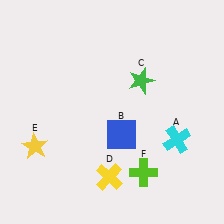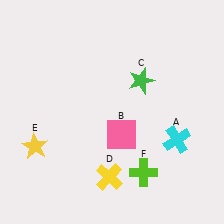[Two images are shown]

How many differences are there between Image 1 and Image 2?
There is 1 difference between the two images.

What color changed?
The square (B) changed from blue in Image 1 to pink in Image 2.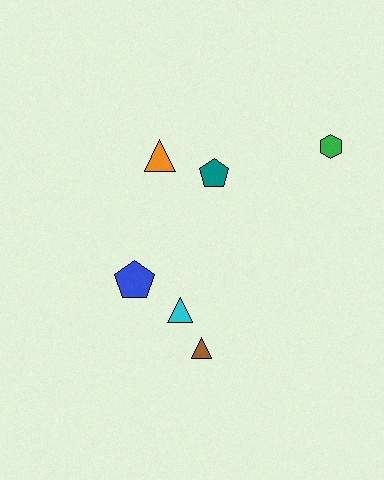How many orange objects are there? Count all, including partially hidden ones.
There is 1 orange object.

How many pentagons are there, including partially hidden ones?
There are 2 pentagons.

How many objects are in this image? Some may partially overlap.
There are 6 objects.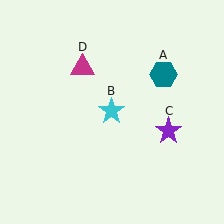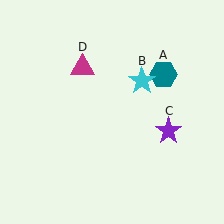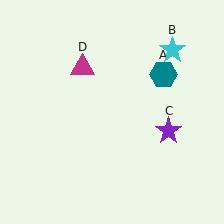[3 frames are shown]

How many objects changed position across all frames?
1 object changed position: cyan star (object B).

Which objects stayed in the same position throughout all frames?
Teal hexagon (object A) and purple star (object C) and magenta triangle (object D) remained stationary.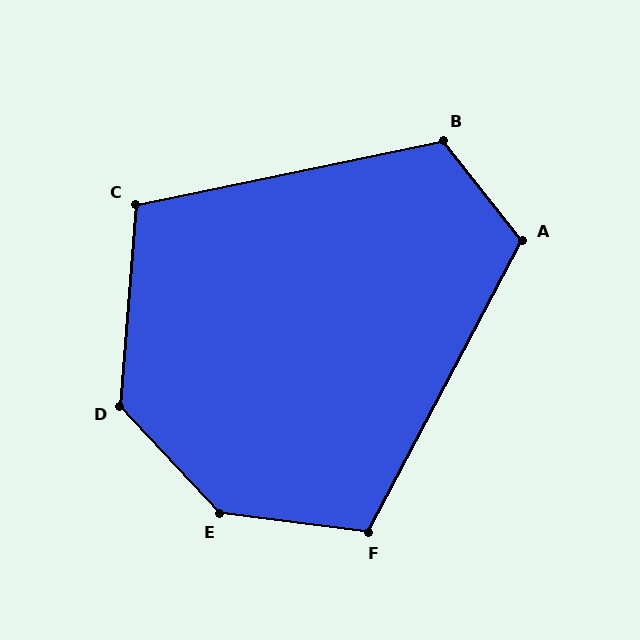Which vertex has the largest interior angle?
E, at approximately 140 degrees.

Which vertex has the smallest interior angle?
C, at approximately 106 degrees.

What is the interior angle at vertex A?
Approximately 114 degrees (obtuse).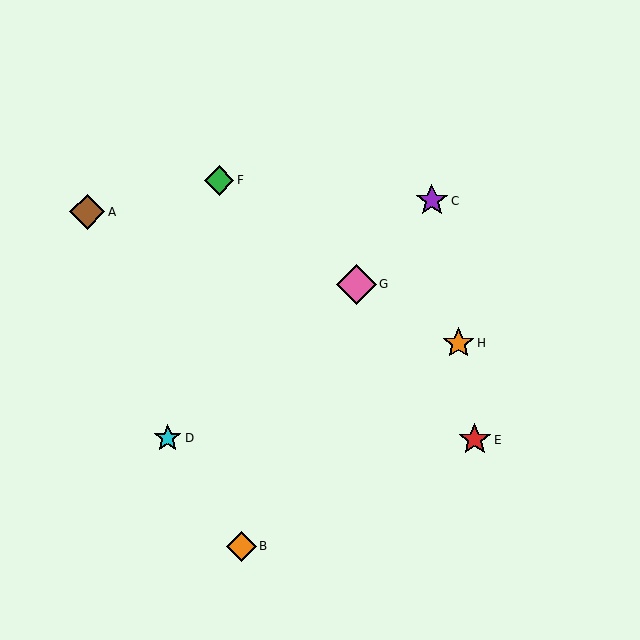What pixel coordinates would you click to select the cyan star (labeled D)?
Click at (168, 438) to select the cyan star D.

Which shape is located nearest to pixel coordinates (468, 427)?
The red star (labeled E) at (475, 440) is nearest to that location.